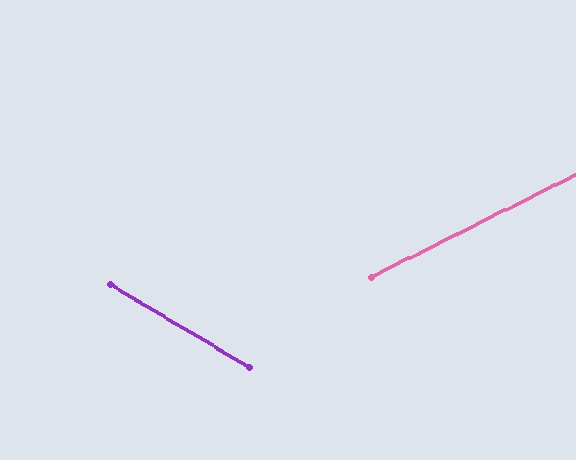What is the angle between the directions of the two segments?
Approximately 57 degrees.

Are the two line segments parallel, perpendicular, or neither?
Neither parallel nor perpendicular — they differ by about 57°.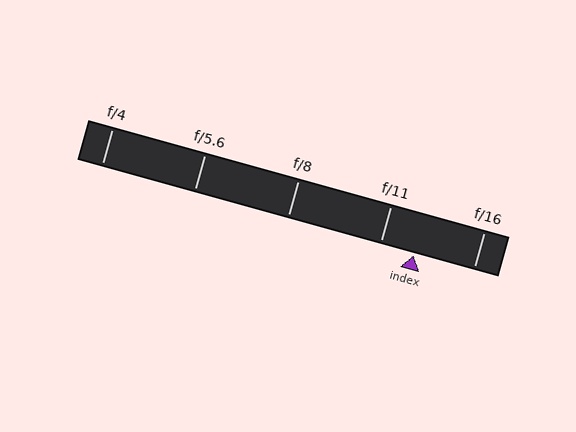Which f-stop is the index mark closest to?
The index mark is closest to f/11.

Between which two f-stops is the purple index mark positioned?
The index mark is between f/11 and f/16.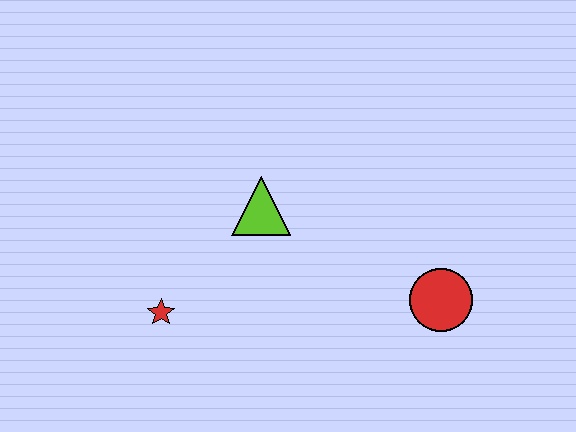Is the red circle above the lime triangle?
No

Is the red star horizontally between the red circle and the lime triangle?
No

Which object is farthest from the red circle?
The red star is farthest from the red circle.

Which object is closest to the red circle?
The lime triangle is closest to the red circle.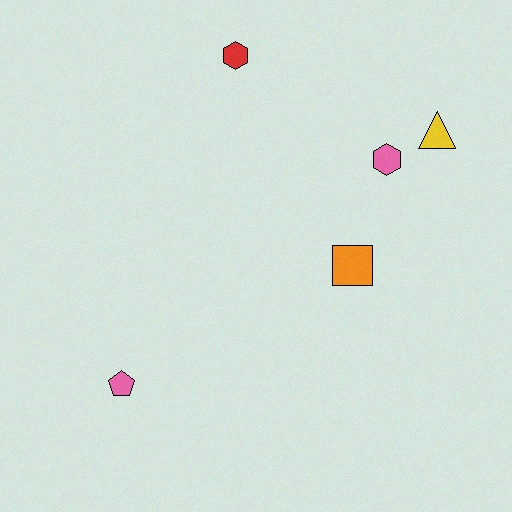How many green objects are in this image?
There are no green objects.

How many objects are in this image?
There are 5 objects.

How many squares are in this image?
There is 1 square.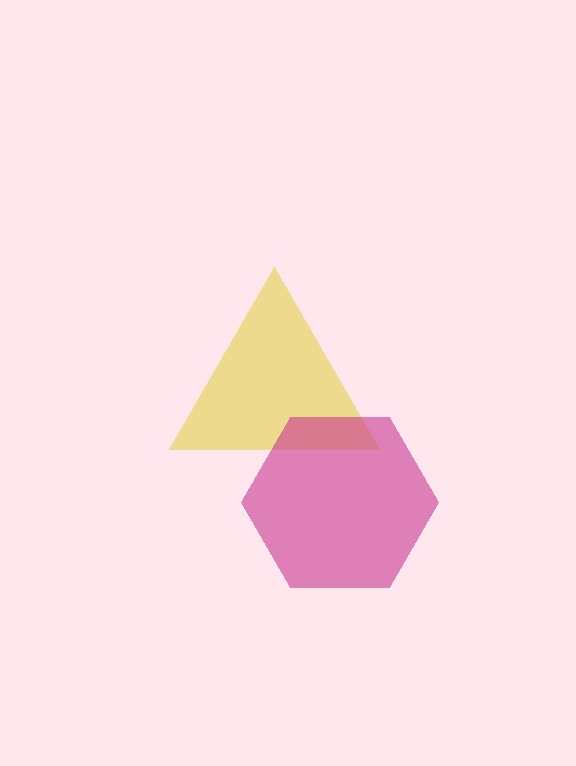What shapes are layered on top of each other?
The layered shapes are: a yellow triangle, a magenta hexagon.